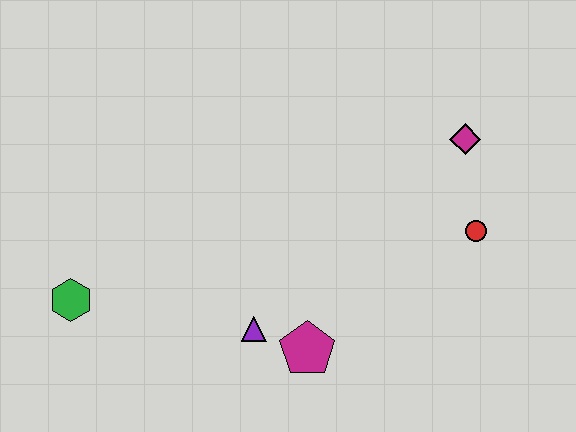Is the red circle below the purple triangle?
No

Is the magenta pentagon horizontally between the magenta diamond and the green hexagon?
Yes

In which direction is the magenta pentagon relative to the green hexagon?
The magenta pentagon is to the right of the green hexagon.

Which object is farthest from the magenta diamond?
The green hexagon is farthest from the magenta diamond.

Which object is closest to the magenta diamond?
The red circle is closest to the magenta diamond.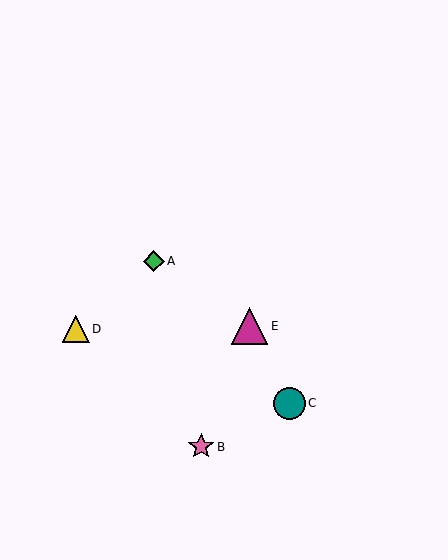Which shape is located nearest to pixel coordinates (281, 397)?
The teal circle (labeled C) at (289, 403) is nearest to that location.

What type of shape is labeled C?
Shape C is a teal circle.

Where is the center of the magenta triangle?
The center of the magenta triangle is at (249, 326).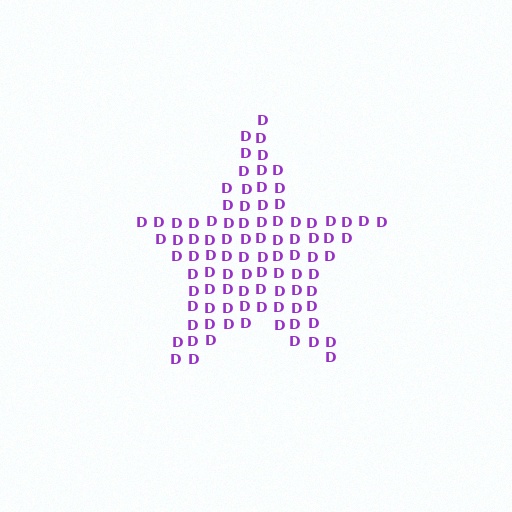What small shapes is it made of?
It is made of small letter D's.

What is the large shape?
The large shape is a star.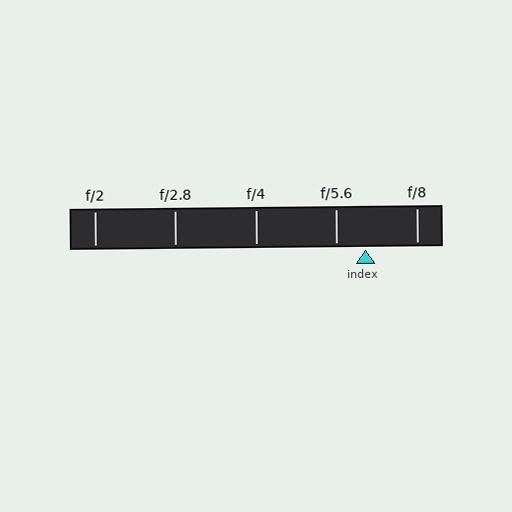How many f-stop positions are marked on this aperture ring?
There are 5 f-stop positions marked.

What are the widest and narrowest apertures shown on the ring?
The widest aperture shown is f/2 and the narrowest is f/8.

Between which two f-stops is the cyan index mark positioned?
The index mark is between f/5.6 and f/8.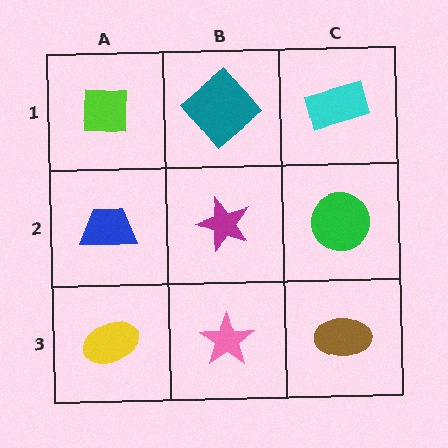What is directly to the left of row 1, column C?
A teal diamond.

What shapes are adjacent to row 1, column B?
A magenta star (row 2, column B), a lime square (row 1, column A), a cyan rectangle (row 1, column C).